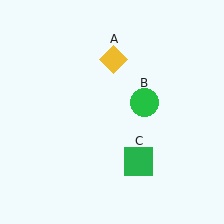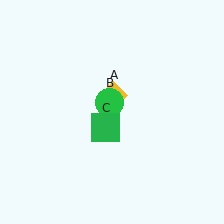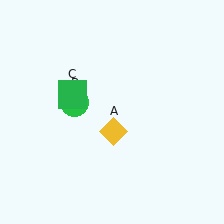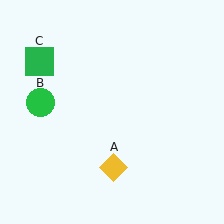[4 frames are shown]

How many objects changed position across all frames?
3 objects changed position: yellow diamond (object A), green circle (object B), green square (object C).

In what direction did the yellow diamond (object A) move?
The yellow diamond (object A) moved down.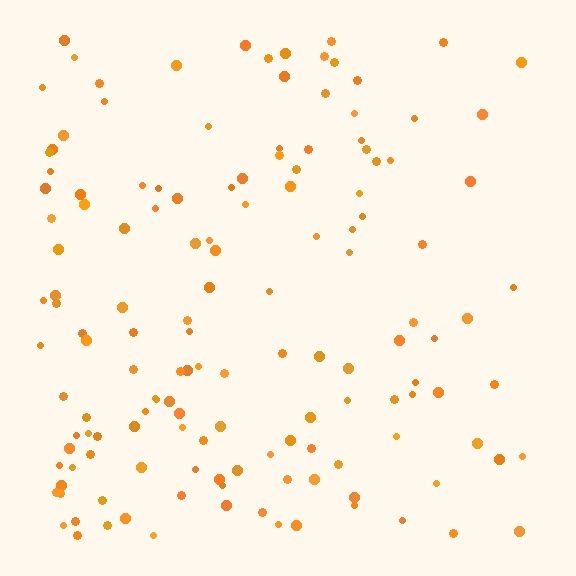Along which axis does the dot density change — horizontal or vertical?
Horizontal.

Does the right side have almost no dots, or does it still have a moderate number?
Still a moderate number, just noticeably fewer than the left.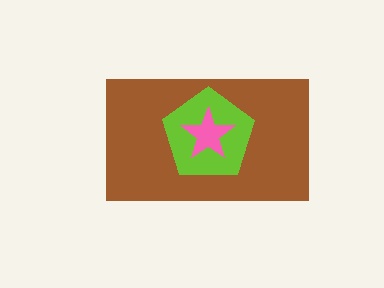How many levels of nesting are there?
3.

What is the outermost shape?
The brown rectangle.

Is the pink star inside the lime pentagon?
Yes.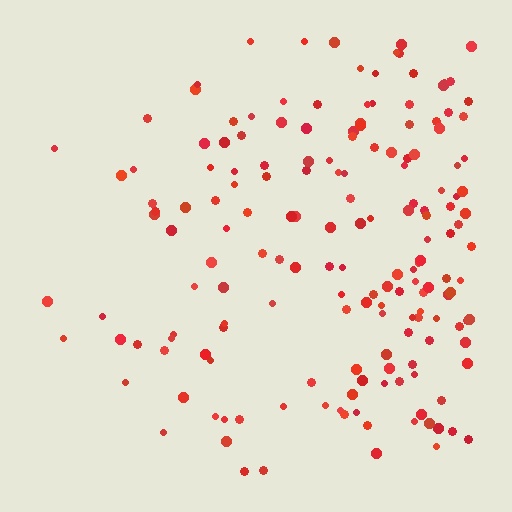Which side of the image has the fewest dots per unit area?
The left.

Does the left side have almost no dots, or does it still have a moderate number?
Still a moderate number, just noticeably fewer than the right.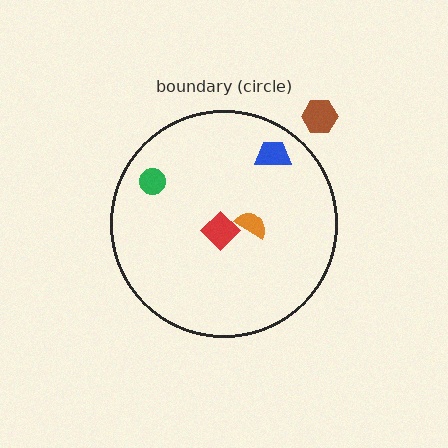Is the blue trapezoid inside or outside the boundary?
Inside.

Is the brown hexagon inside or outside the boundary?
Outside.